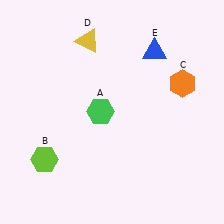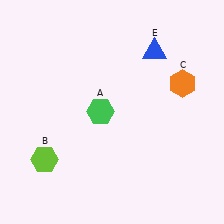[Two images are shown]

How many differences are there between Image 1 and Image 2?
There is 1 difference between the two images.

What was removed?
The yellow triangle (D) was removed in Image 2.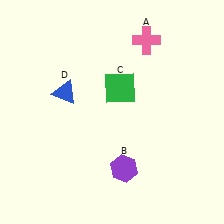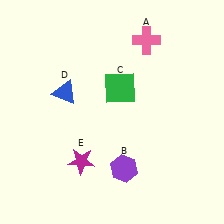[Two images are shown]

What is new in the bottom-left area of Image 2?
A magenta star (E) was added in the bottom-left area of Image 2.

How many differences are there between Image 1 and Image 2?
There is 1 difference between the two images.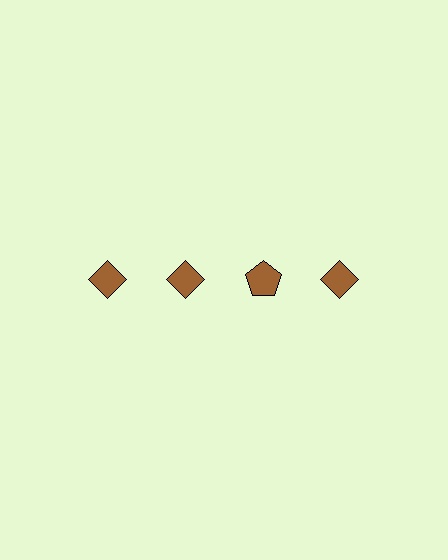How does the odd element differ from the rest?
It has a different shape: pentagon instead of diamond.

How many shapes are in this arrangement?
There are 4 shapes arranged in a grid pattern.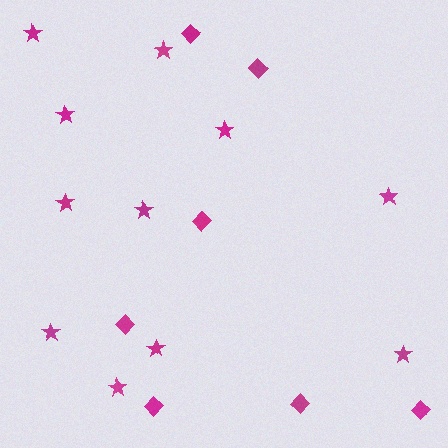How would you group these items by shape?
There are 2 groups: one group of diamonds (7) and one group of stars (11).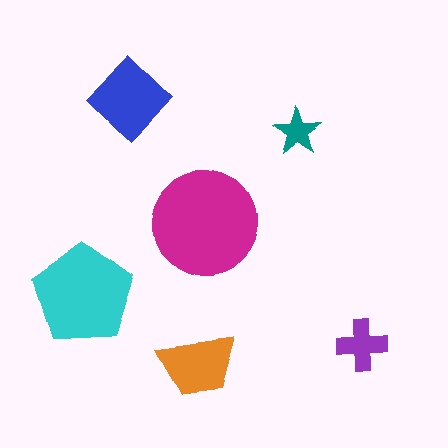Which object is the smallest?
The teal star.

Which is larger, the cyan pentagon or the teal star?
The cyan pentagon.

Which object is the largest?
The magenta circle.